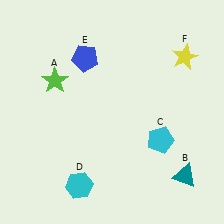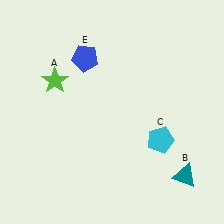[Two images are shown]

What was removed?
The yellow star (F), the cyan hexagon (D) were removed in Image 2.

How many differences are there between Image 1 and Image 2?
There are 2 differences between the two images.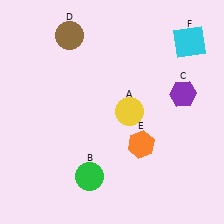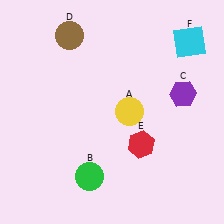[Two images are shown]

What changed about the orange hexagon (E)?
In Image 1, E is orange. In Image 2, it changed to red.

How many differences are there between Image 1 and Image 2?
There is 1 difference between the two images.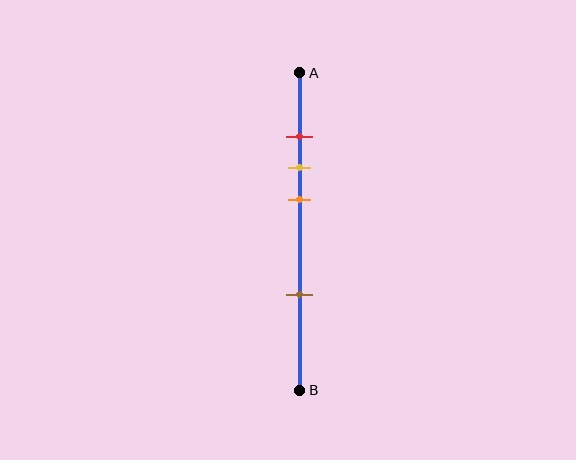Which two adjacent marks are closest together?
The red and yellow marks are the closest adjacent pair.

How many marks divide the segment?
There are 4 marks dividing the segment.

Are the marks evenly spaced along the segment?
No, the marks are not evenly spaced.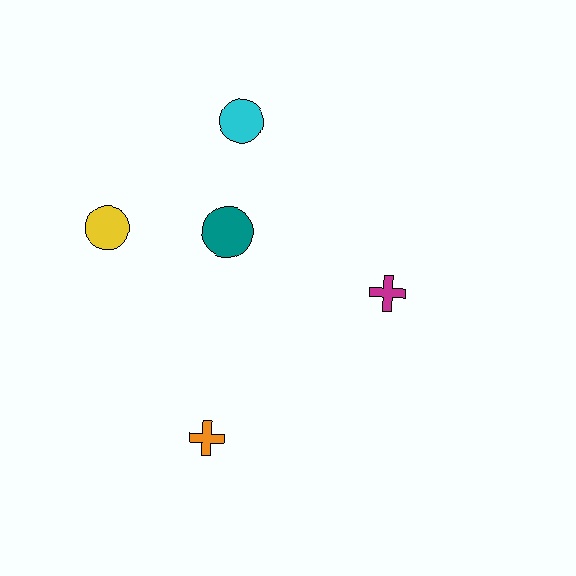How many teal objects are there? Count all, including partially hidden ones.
There is 1 teal object.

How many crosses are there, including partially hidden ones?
There are 2 crosses.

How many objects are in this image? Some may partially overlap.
There are 5 objects.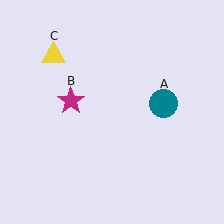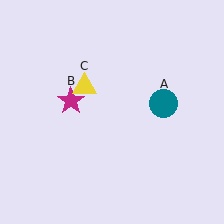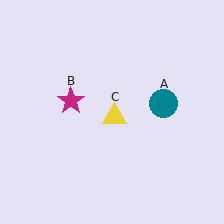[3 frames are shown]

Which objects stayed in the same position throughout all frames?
Teal circle (object A) and magenta star (object B) remained stationary.